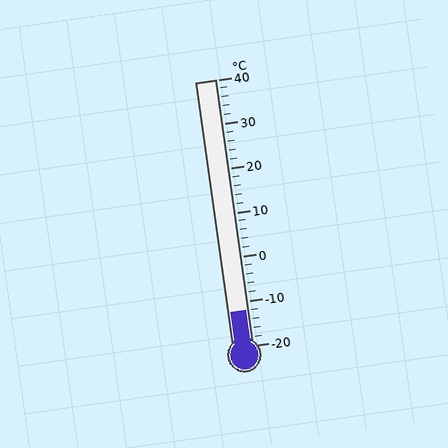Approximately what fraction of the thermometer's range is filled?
The thermometer is filled to approximately 15% of its range.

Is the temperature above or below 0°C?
The temperature is below 0°C.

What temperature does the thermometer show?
The thermometer shows approximately -12°C.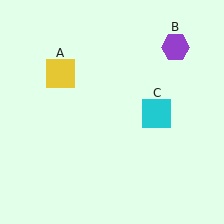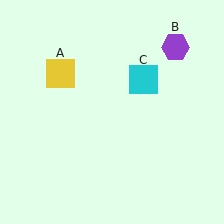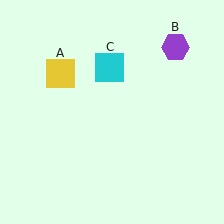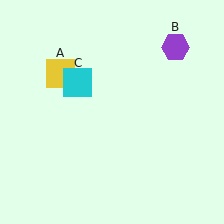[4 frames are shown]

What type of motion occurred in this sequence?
The cyan square (object C) rotated counterclockwise around the center of the scene.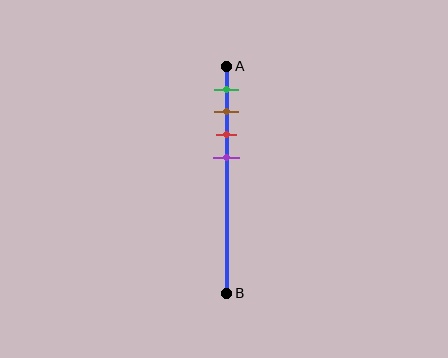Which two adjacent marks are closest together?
The brown and red marks are the closest adjacent pair.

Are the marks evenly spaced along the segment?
Yes, the marks are approximately evenly spaced.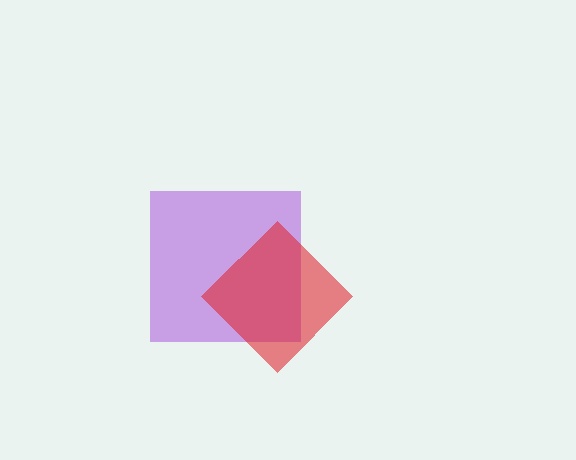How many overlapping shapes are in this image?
There are 2 overlapping shapes in the image.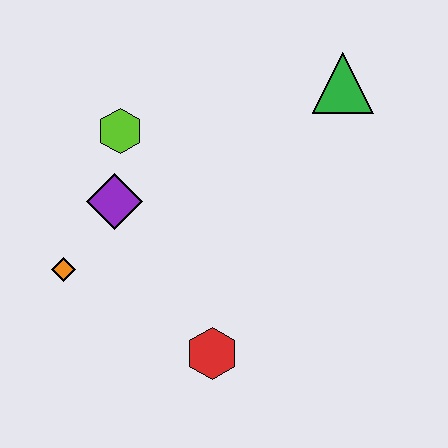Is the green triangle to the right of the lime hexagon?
Yes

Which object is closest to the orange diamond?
The purple diamond is closest to the orange diamond.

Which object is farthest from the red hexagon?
The green triangle is farthest from the red hexagon.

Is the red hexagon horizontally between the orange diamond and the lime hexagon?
No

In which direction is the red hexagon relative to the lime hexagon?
The red hexagon is below the lime hexagon.